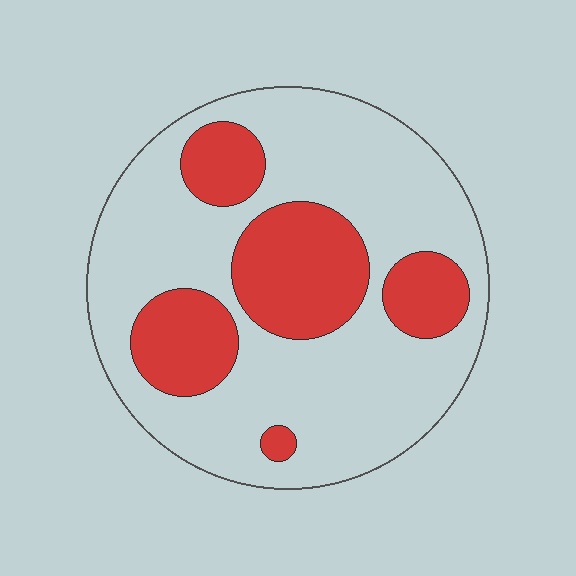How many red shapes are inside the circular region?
5.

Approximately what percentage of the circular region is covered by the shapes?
Approximately 30%.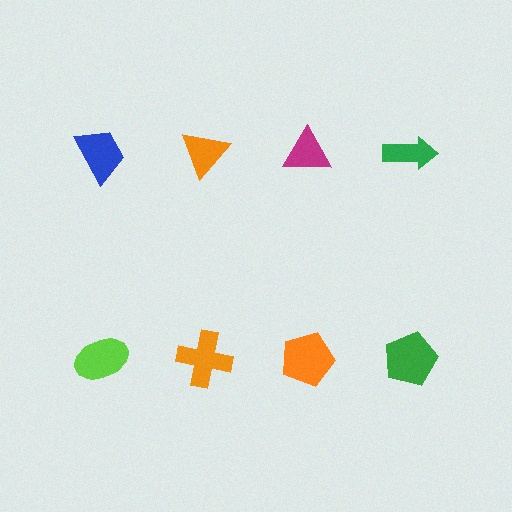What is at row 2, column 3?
An orange pentagon.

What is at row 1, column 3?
A magenta triangle.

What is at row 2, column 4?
A green pentagon.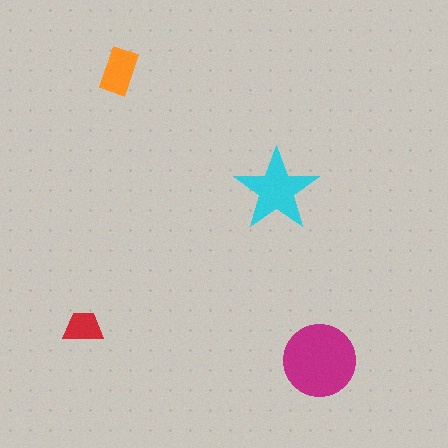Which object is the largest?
The magenta circle.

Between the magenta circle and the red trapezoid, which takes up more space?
The magenta circle.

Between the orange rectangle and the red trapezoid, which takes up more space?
The orange rectangle.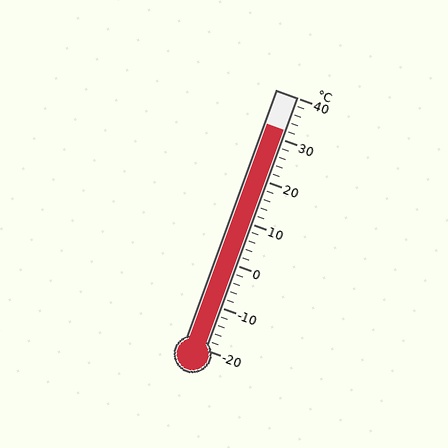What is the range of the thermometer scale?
The thermometer scale ranges from -20°C to 40°C.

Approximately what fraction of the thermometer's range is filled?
The thermometer is filled to approximately 85% of its range.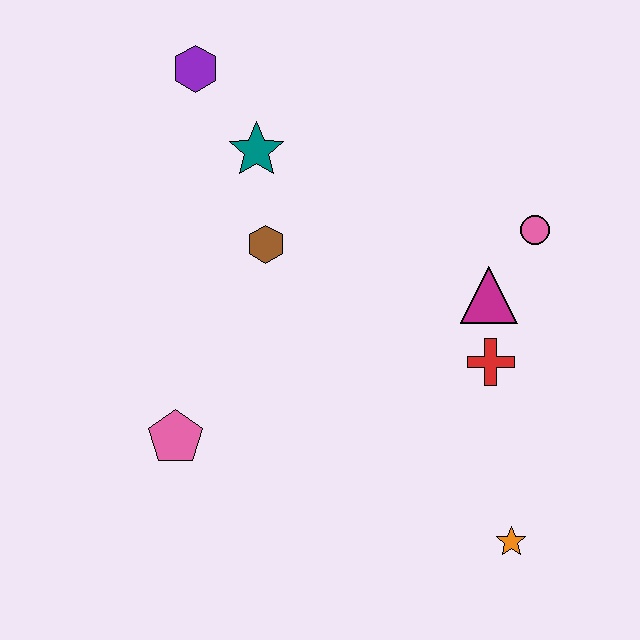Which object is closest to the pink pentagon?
The brown hexagon is closest to the pink pentagon.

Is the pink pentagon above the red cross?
No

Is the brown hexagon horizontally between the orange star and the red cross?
No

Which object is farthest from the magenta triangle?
The purple hexagon is farthest from the magenta triangle.